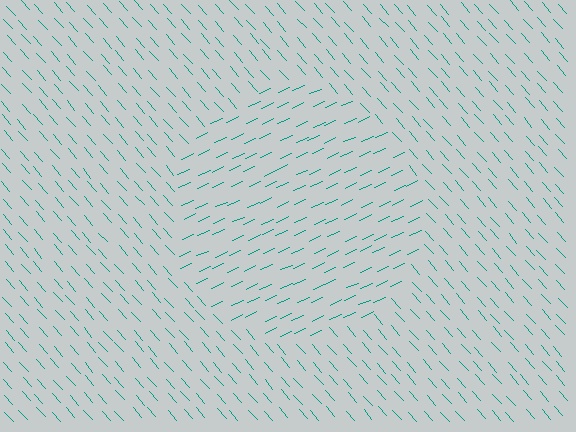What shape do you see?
I see a circle.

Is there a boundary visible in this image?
Yes, there is a texture boundary formed by a change in line orientation.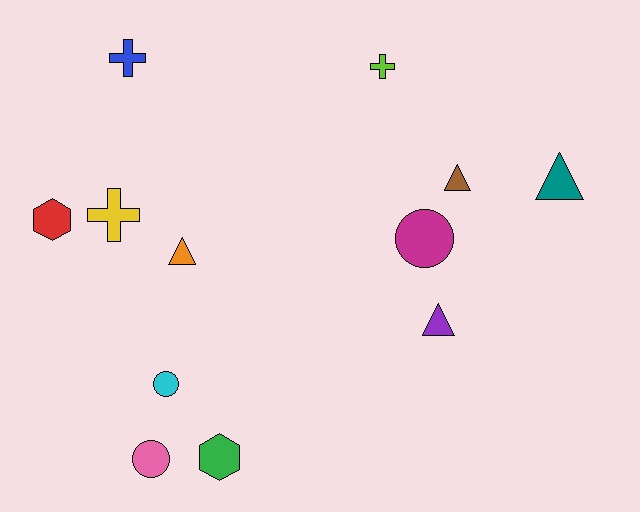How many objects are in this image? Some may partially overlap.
There are 12 objects.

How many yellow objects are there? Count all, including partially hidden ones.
There is 1 yellow object.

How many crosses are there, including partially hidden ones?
There are 3 crosses.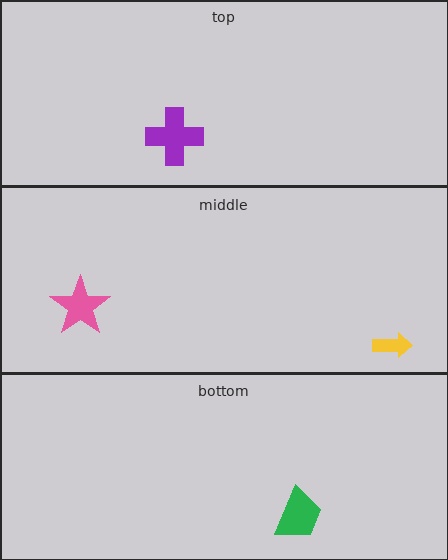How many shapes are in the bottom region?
1.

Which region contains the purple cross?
The top region.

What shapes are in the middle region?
The pink star, the yellow arrow.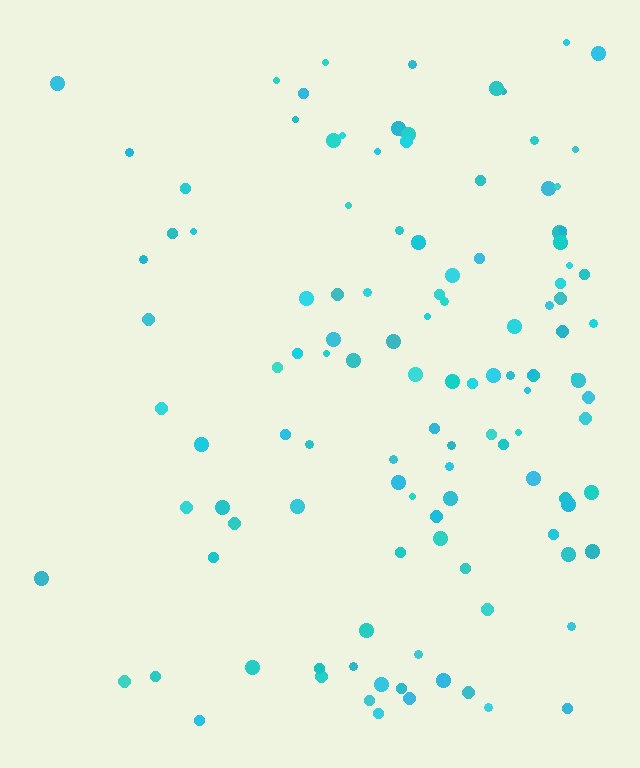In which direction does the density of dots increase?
From left to right, with the right side densest.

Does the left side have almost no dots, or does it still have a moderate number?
Still a moderate number, just noticeably fewer than the right.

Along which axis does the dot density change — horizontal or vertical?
Horizontal.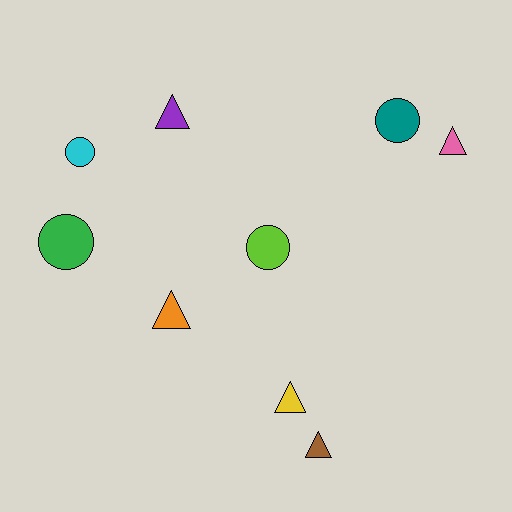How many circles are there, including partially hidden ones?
There are 4 circles.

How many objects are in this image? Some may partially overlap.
There are 9 objects.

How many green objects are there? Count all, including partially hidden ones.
There is 1 green object.